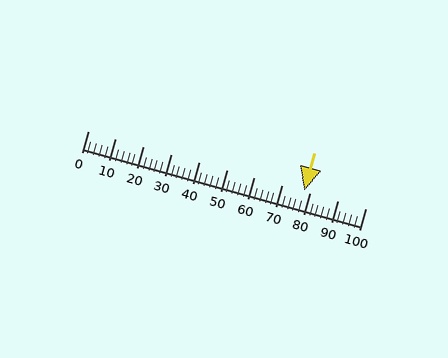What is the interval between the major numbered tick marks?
The major tick marks are spaced 10 units apart.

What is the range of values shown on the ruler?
The ruler shows values from 0 to 100.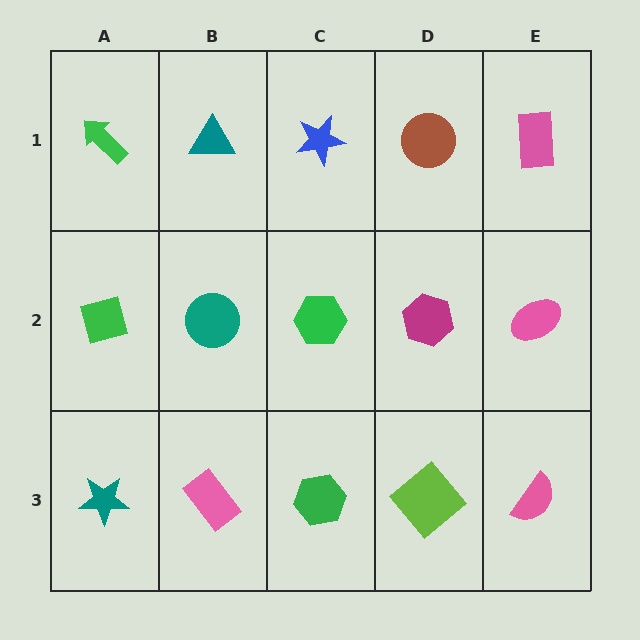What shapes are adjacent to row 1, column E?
A pink ellipse (row 2, column E), a brown circle (row 1, column D).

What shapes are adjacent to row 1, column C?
A green hexagon (row 2, column C), a teal triangle (row 1, column B), a brown circle (row 1, column D).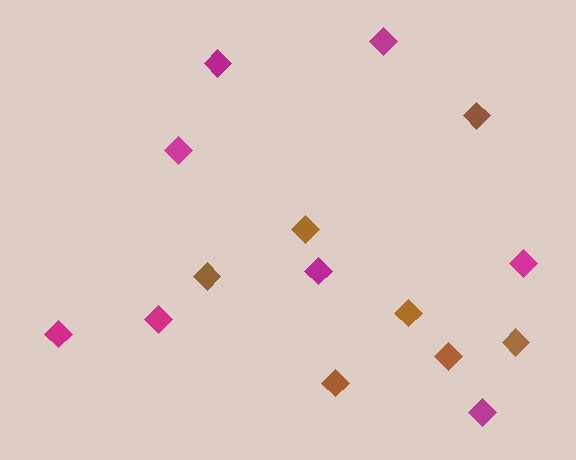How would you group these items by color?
There are 2 groups: one group of magenta diamonds (8) and one group of brown diamonds (7).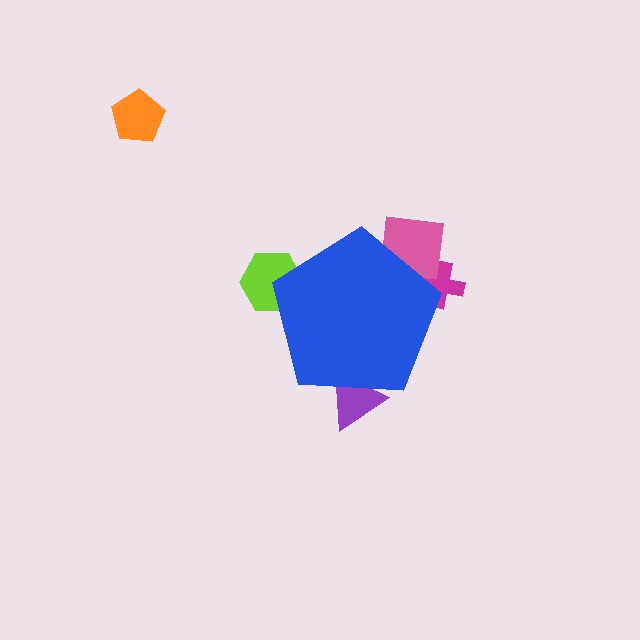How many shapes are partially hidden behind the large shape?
4 shapes are partially hidden.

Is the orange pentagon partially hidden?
No, the orange pentagon is fully visible.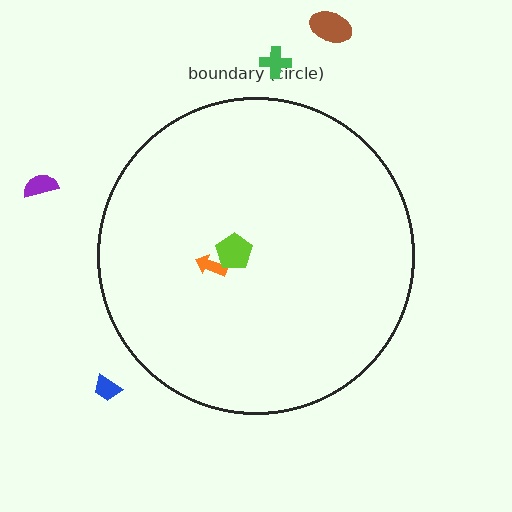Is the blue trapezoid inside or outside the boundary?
Outside.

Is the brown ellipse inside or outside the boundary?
Outside.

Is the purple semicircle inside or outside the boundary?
Outside.